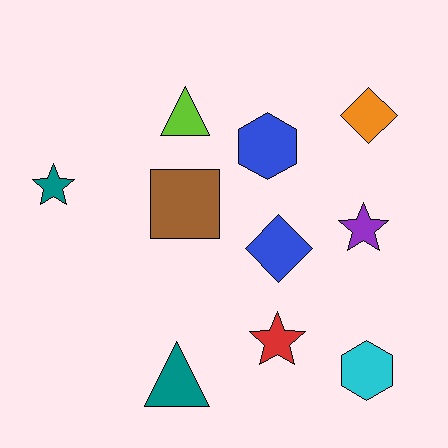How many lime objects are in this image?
There is 1 lime object.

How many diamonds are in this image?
There are 2 diamonds.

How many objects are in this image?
There are 10 objects.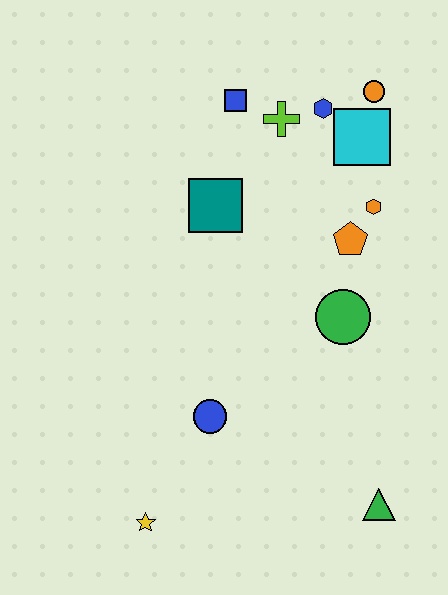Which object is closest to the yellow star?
The blue circle is closest to the yellow star.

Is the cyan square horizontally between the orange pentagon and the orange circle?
Yes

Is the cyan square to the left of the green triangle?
Yes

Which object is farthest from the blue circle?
The orange circle is farthest from the blue circle.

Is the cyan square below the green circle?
No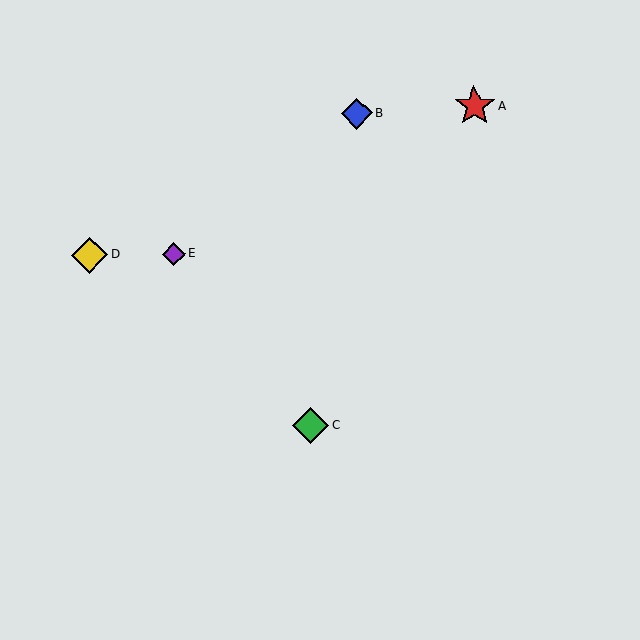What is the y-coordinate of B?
Object B is at y≈113.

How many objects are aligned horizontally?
2 objects (D, E) are aligned horizontally.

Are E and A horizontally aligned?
No, E is at y≈254 and A is at y≈106.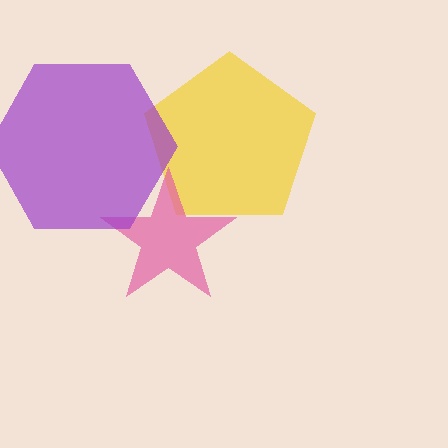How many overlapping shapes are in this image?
There are 3 overlapping shapes in the image.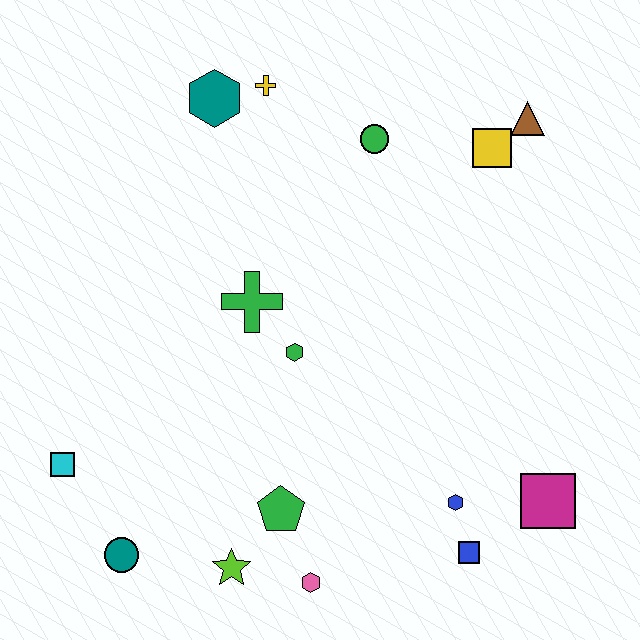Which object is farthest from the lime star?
The brown triangle is farthest from the lime star.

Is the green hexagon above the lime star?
Yes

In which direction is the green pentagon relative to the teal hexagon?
The green pentagon is below the teal hexagon.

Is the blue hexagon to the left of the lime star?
No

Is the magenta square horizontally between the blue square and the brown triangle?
No